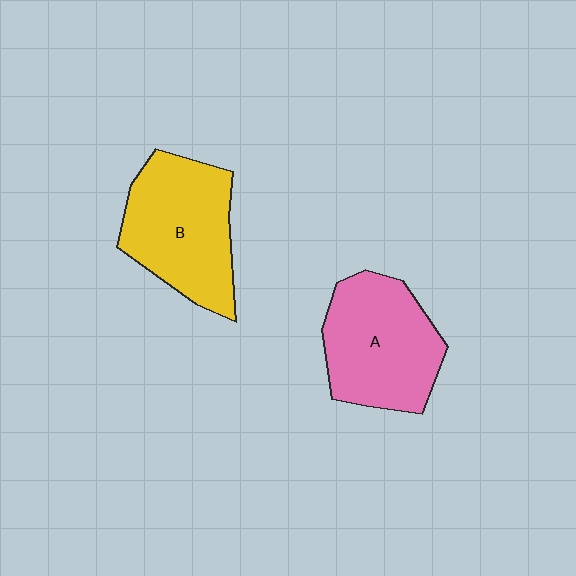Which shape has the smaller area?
Shape A (pink).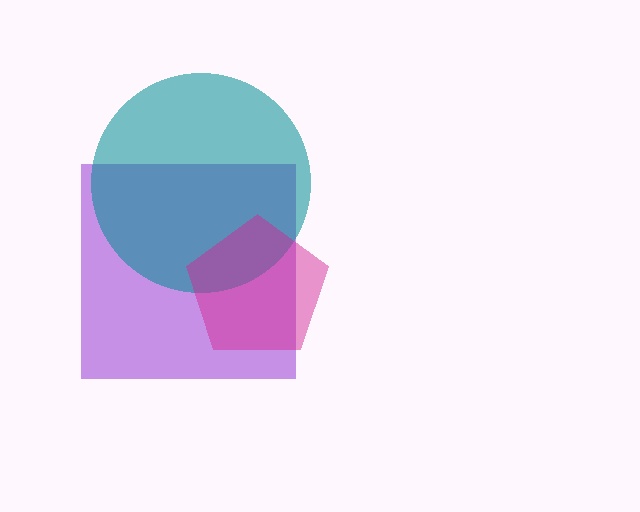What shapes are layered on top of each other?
The layered shapes are: a purple square, a teal circle, a magenta pentagon.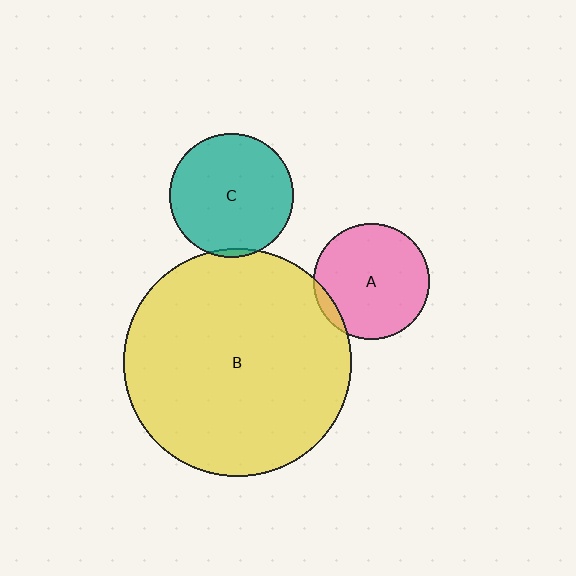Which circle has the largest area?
Circle B (yellow).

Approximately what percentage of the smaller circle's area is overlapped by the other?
Approximately 5%.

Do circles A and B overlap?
Yes.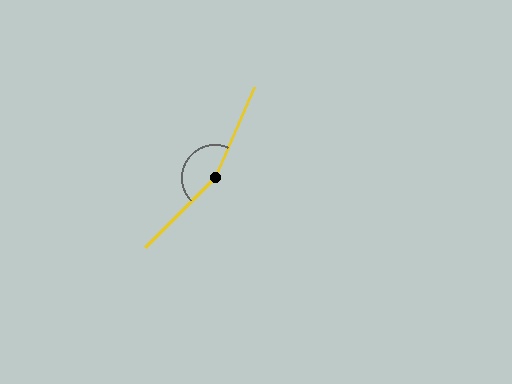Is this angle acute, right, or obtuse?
It is obtuse.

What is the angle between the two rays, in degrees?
Approximately 158 degrees.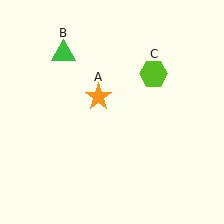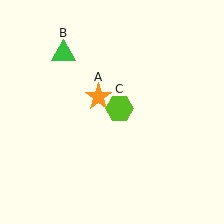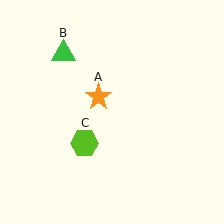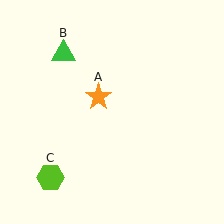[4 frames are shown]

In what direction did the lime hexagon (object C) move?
The lime hexagon (object C) moved down and to the left.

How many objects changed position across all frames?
1 object changed position: lime hexagon (object C).